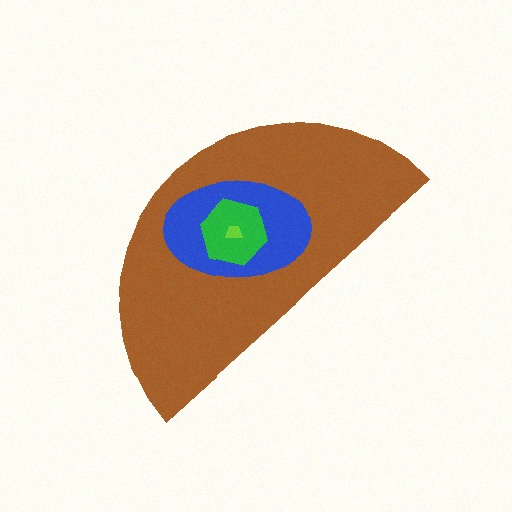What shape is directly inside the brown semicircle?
The blue ellipse.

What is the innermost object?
The lime trapezoid.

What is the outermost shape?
The brown semicircle.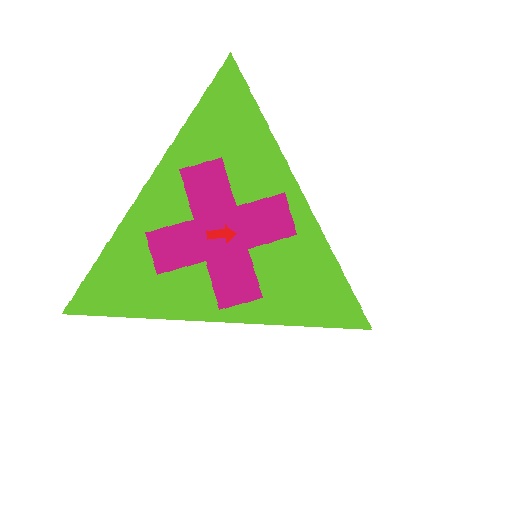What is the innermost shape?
The red arrow.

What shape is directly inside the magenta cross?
The red arrow.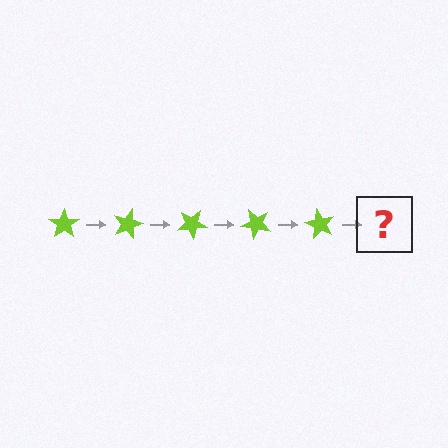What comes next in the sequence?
The next element should be a lime star rotated 75 degrees.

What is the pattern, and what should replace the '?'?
The pattern is that the star rotates 15 degrees each step. The '?' should be a lime star rotated 75 degrees.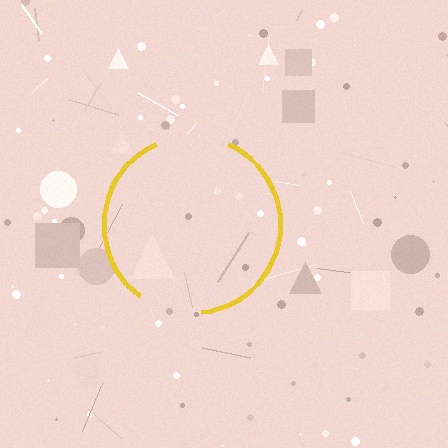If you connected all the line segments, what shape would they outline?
They would outline a circle.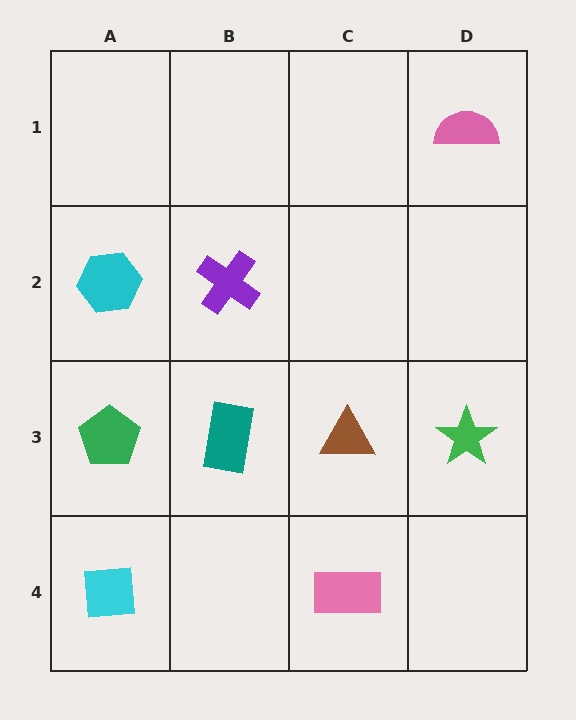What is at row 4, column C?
A pink rectangle.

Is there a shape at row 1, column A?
No, that cell is empty.